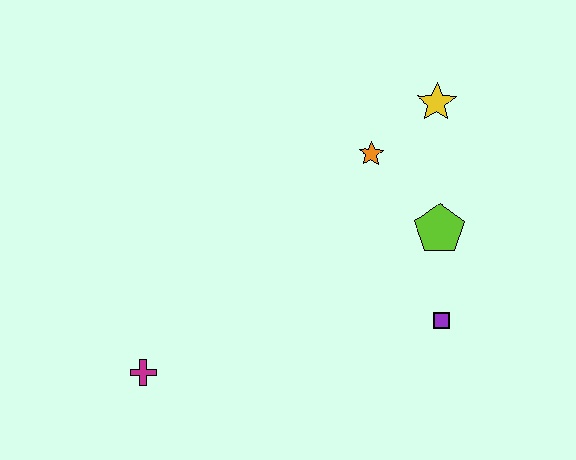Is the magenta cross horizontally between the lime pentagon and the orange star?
No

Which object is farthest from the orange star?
The magenta cross is farthest from the orange star.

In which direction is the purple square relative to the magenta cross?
The purple square is to the right of the magenta cross.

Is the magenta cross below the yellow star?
Yes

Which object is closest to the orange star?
The yellow star is closest to the orange star.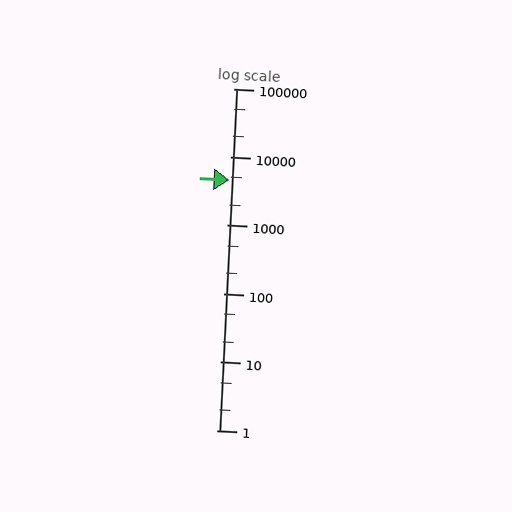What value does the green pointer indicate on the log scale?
The pointer indicates approximately 4600.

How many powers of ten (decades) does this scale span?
The scale spans 5 decades, from 1 to 100000.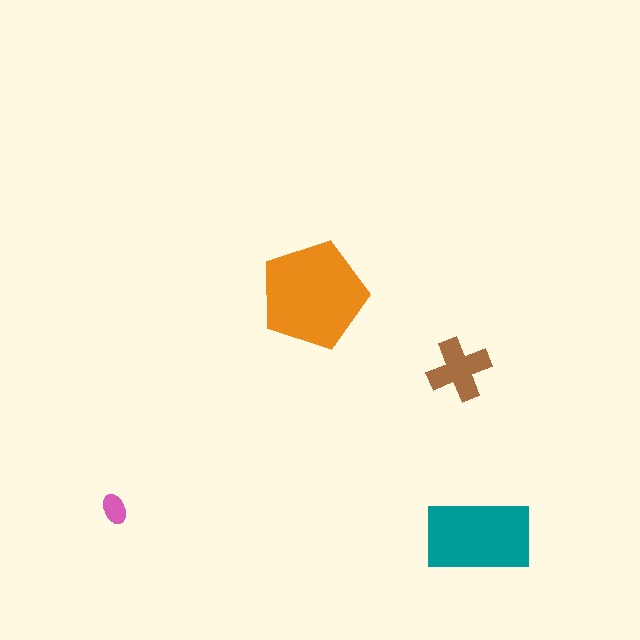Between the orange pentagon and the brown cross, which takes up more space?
The orange pentagon.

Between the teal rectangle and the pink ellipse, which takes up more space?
The teal rectangle.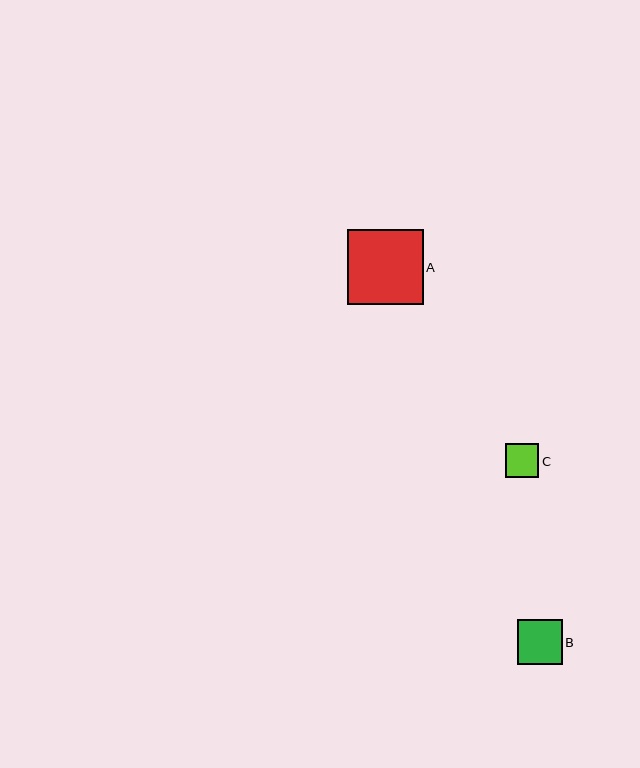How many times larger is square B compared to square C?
Square B is approximately 1.3 times the size of square C.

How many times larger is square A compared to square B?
Square A is approximately 1.7 times the size of square B.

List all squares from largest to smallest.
From largest to smallest: A, B, C.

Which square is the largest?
Square A is the largest with a size of approximately 75 pixels.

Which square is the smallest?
Square C is the smallest with a size of approximately 34 pixels.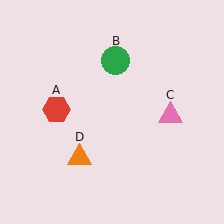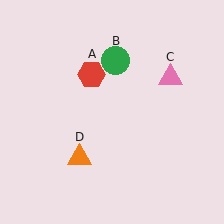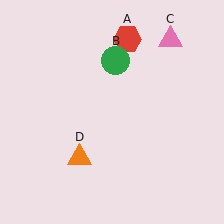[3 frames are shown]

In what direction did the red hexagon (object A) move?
The red hexagon (object A) moved up and to the right.